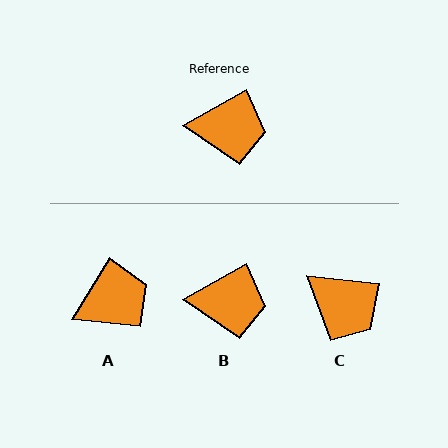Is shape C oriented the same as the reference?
No, it is off by about 35 degrees.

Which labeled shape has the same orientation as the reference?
B.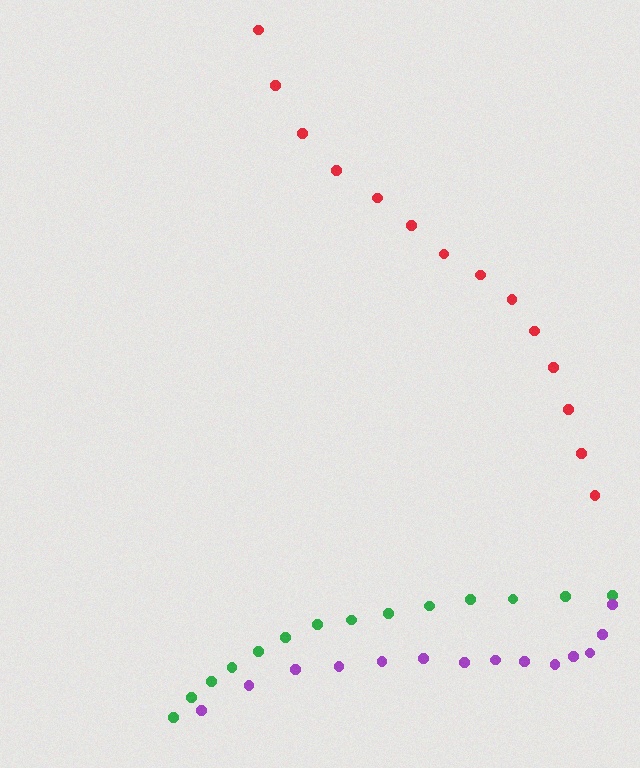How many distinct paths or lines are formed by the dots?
There are 3 distinct paths.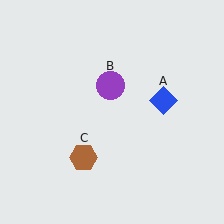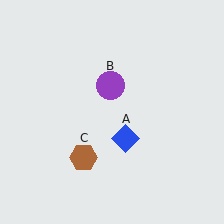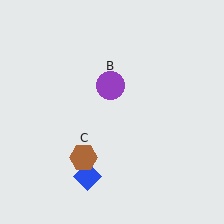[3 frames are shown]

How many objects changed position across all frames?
1 object changed position: blue diamond (object A).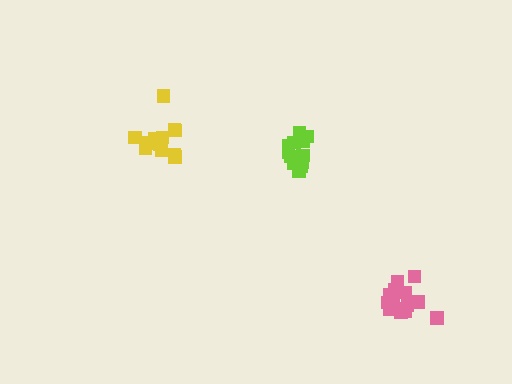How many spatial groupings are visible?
There are 3 spatial groupings.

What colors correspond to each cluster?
The clusters are colored: lime, yellow, pink.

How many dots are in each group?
Group 1: 13 dots, Group 2: 14 dots, Group 3: 15 dots (42 total).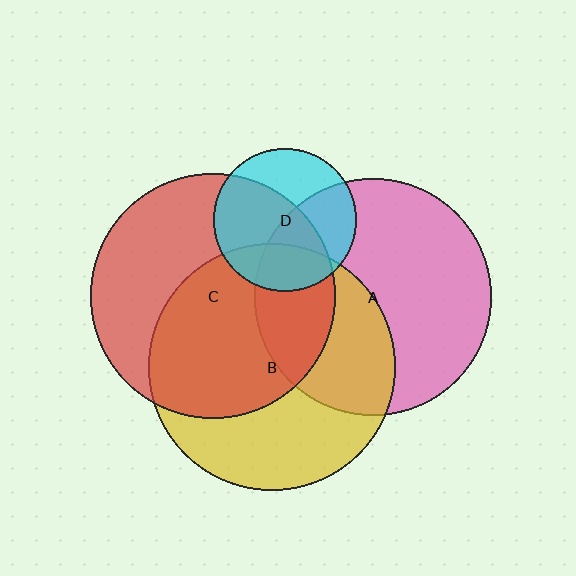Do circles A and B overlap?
Yes.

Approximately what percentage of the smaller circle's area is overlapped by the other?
Approximately 40%.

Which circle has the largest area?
Circle B (yellow).